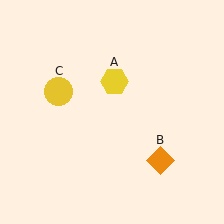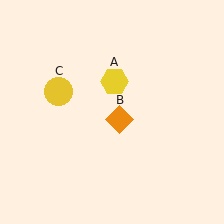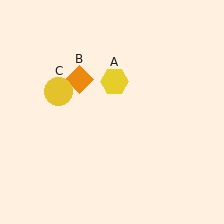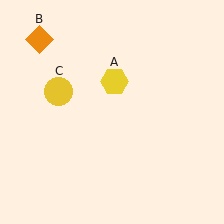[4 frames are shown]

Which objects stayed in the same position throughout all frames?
Yellow hexagon (object A) and yellow circle (object C) remained stationary.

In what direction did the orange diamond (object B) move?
The orange diamond (object B) moved up and to the left.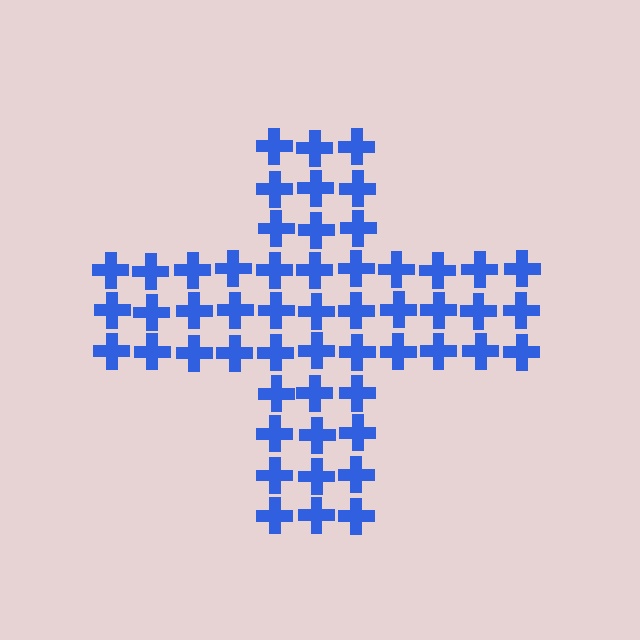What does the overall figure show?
The overall figure shows a cross.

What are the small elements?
The small elements are crosses.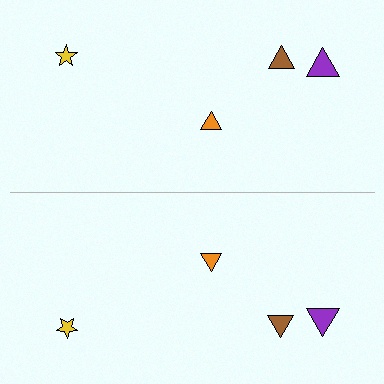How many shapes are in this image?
There are 8 shapes in this image.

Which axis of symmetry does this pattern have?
The pattern has a horizontal axis of symmetry running through the center of the image.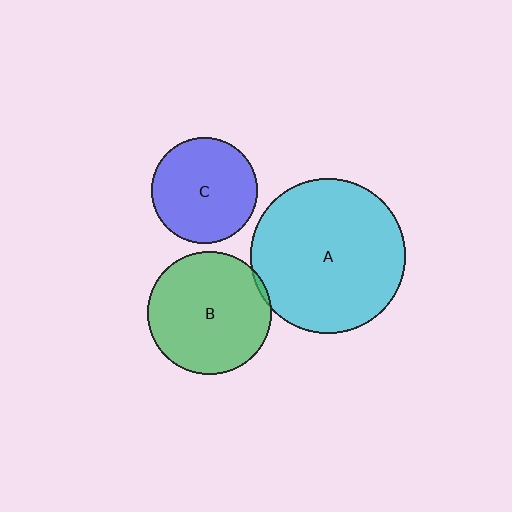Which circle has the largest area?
Circle A (cyan).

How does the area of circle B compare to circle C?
Approximately 1.4 times.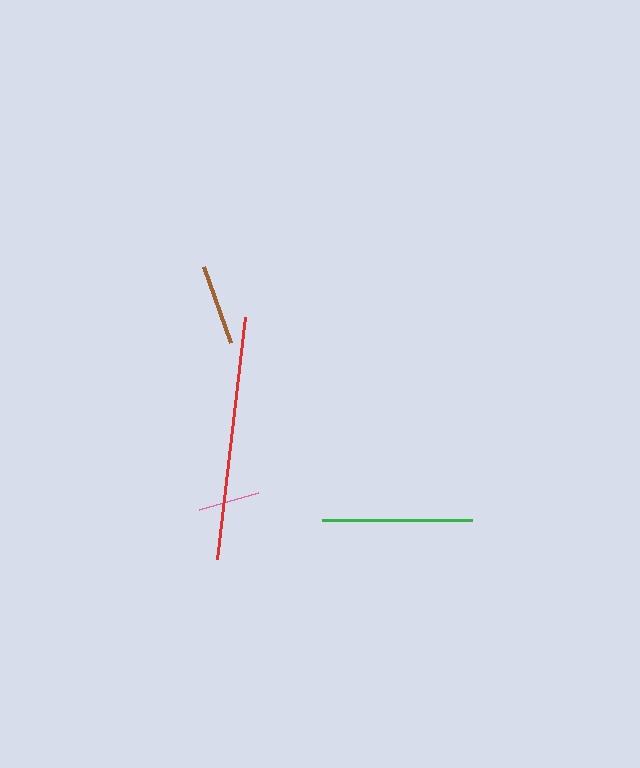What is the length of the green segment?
The green segment is approximately 150 pixels long.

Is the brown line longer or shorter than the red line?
The red line is longer than the brown line.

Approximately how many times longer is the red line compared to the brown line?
The red line is approximately 3.0 times the length of the brown line.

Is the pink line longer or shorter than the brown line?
The brown line is longer than the pink line.